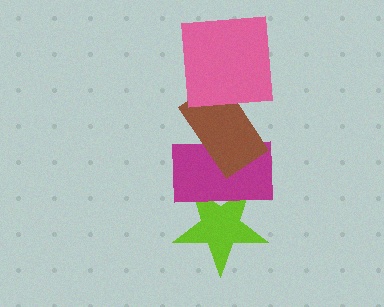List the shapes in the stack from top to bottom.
From top to bottom: the pink square, the brown rectangle, the magenta rectangle, the lime star.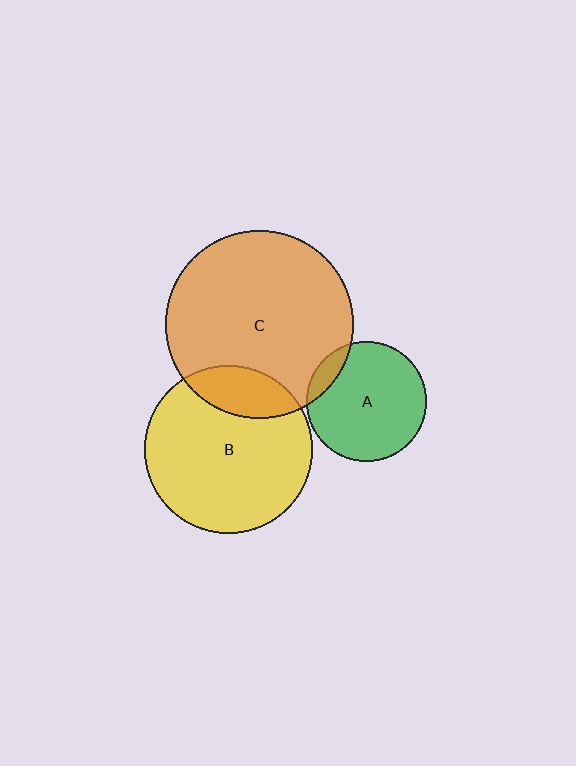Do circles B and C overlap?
Yes.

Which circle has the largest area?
Circle C (orange).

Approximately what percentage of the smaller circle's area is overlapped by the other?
Approximately 20%.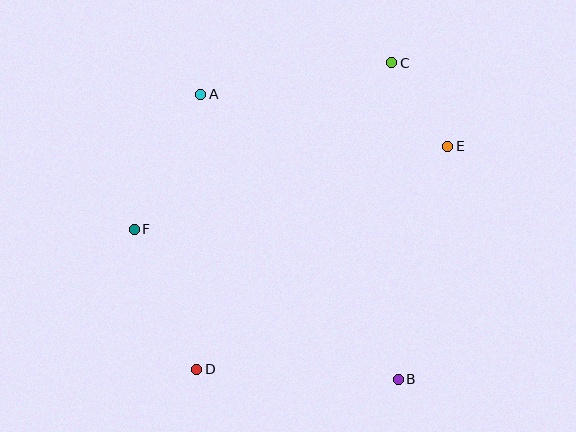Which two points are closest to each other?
Points C and E are closest to each other.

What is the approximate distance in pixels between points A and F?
The distance between A and F is approximately 151 pixels.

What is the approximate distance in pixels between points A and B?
The distance between A and B is approximately 347 pixels.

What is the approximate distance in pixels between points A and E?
The distance between A and E is approximately 252 pixels.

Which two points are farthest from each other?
Points C and D are farthest from each other.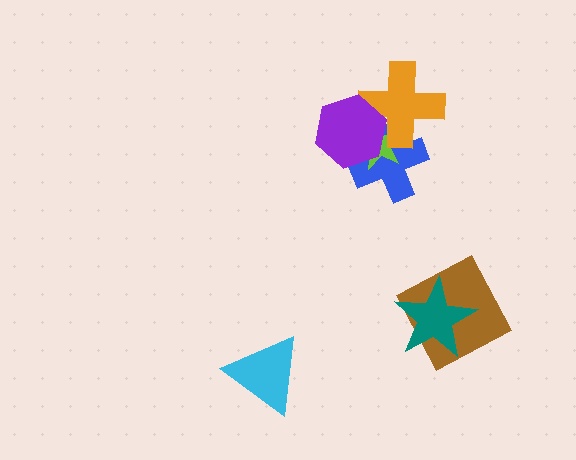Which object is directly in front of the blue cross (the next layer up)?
The lime star is directly in front of the blue cross.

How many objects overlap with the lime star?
3 objects overlap with the lime star.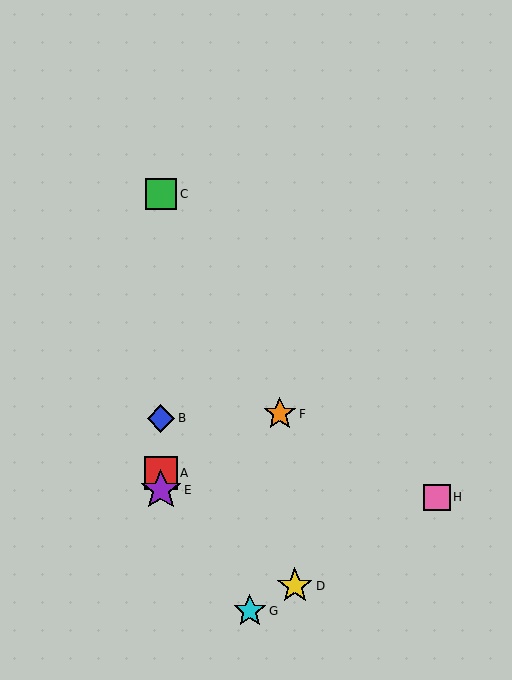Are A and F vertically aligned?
No, A is at x≈161 and F is at x≈280.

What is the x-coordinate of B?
Object B is at x≈161.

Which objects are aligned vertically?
Objects A, B, C, E are aligned vertically.